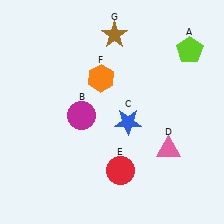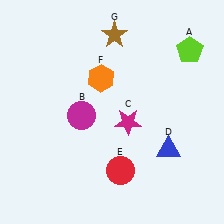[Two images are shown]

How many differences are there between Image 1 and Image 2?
There are 2 differences between the two images.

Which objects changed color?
C changed from blue to magenta. D changed from pink to blue.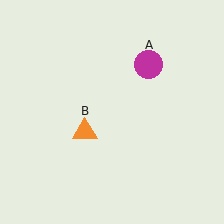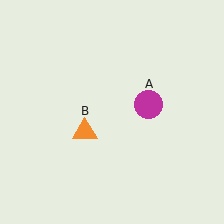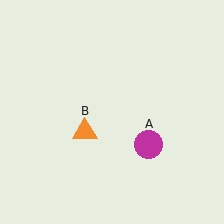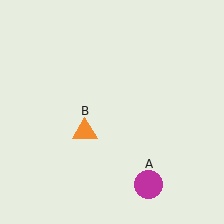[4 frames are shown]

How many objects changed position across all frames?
1 object changed position: magenta circle (object A).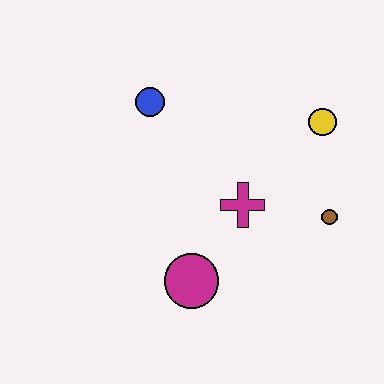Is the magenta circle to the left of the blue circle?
No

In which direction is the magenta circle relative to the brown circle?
The magenta circle is to the left of the brown circle.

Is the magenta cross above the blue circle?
No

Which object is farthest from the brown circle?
The blue circle is farthest from the brown circle.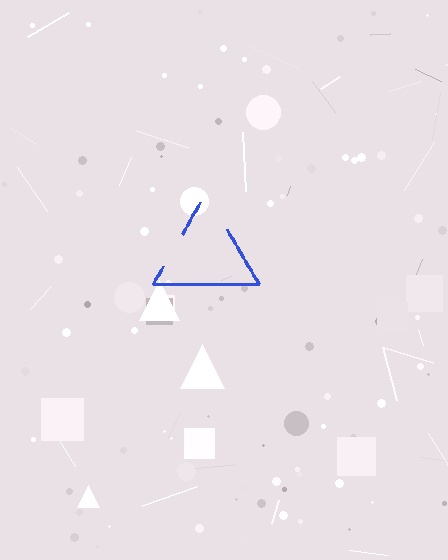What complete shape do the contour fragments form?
The contour fragments form a triangle.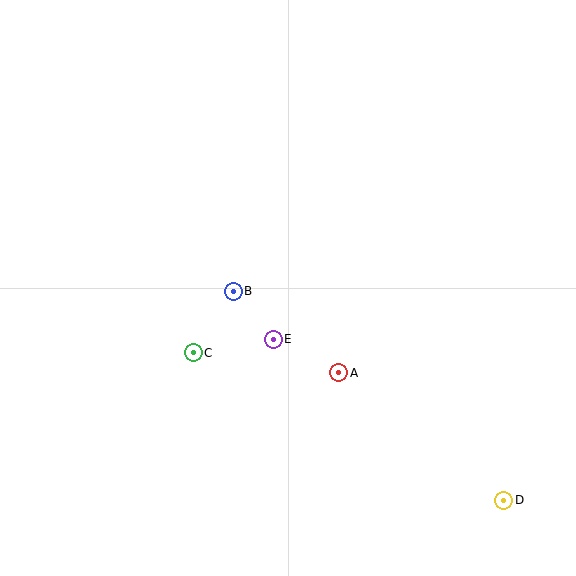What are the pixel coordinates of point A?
Point A is at (338, 373).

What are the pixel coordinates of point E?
Point E is at (273, 339).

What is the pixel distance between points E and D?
The distance between E and D is 281 pixels.